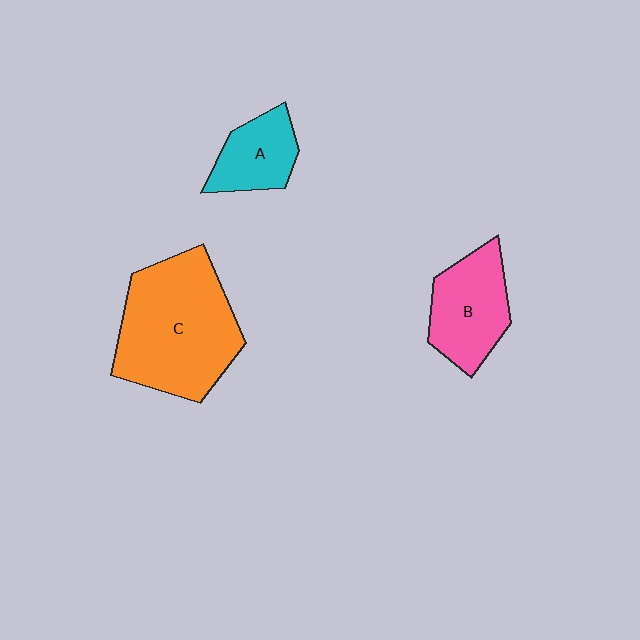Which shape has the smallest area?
Shape A (cyan).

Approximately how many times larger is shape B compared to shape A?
Approximately 1.4 times.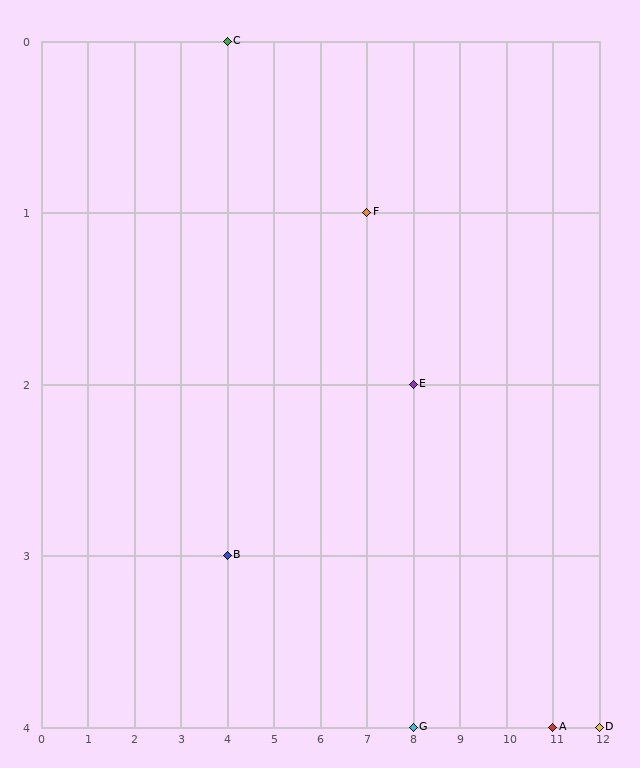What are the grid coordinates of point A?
Point A is at grid coordinates (11, 4).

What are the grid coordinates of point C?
Point C is at grid coordinates (4, 0).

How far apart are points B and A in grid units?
Points B and A are 7 columns and 1 row apart (about 7.1 grid units diagonally).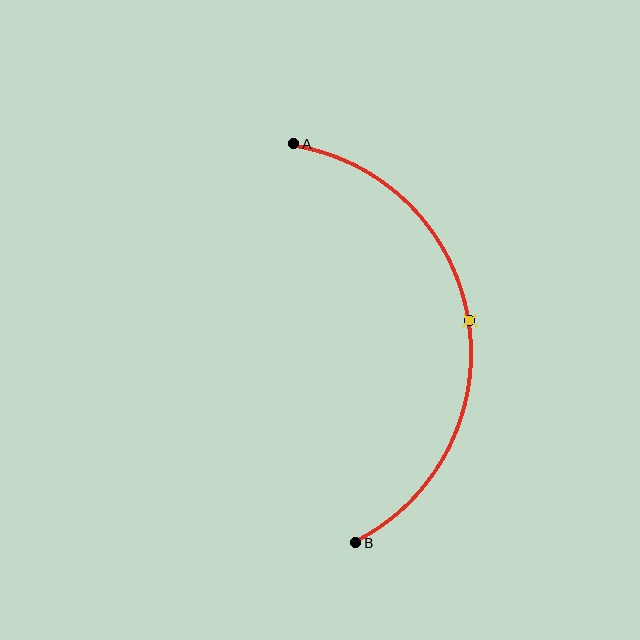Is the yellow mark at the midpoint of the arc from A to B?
Yes. The yellow mark lies on the arc at equal arc-length from both A and B — it is the arc midpoint.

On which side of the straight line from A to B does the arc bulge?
The arc bulges to the right of the straight line connecting A and B.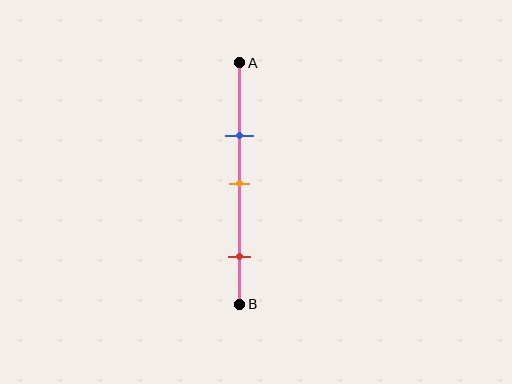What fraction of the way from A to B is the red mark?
The red mark is approximately 80% (0.8) of the way from A to B.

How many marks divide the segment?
There are 3 marks dividing the segment.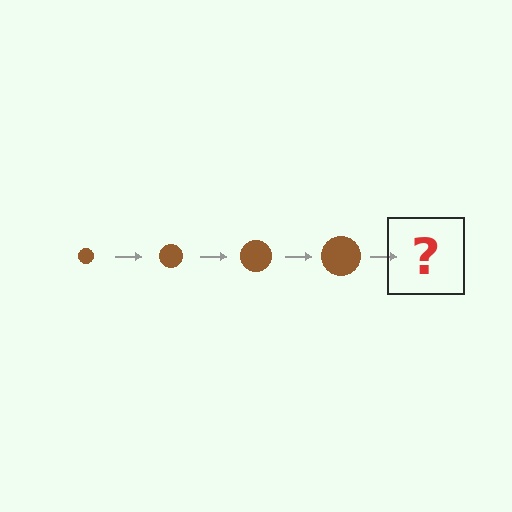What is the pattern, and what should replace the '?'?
The pattern is that the circle gets progressively larger each step. The '?' should be a brown circle, larger than the previous one.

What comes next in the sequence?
The next element should be a brown circle, larger than the previous one.